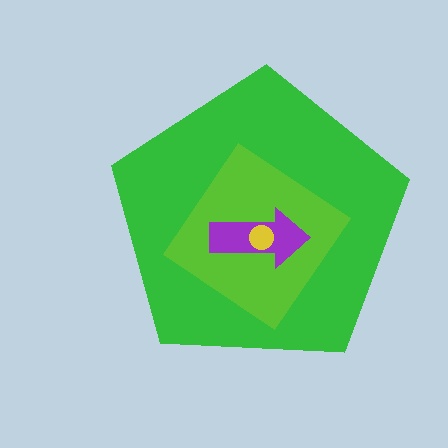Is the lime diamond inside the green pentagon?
Yes.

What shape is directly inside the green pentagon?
The lime diamond.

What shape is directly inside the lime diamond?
The purple arrow.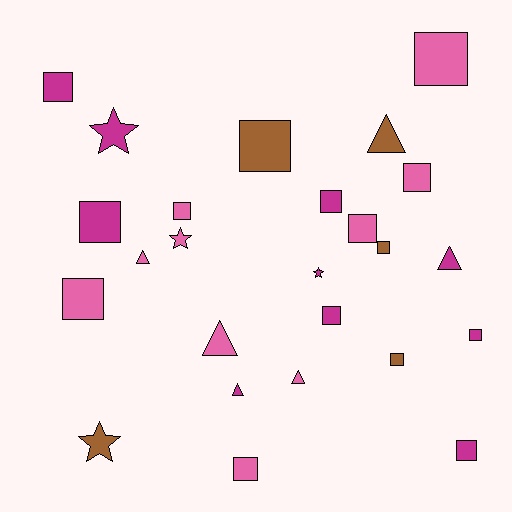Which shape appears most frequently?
Square, with 15 objects.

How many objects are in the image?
There are 25 objects.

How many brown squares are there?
There are 3 brown squares.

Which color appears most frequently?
Magenta, with 10 objects.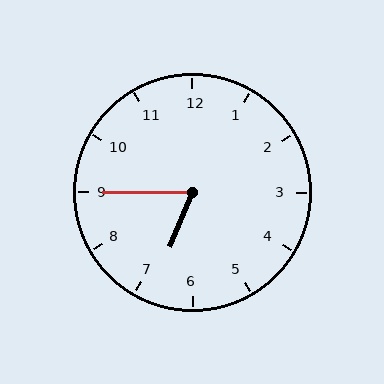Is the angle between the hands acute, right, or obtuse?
It is acute.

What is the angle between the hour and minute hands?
Approximately 68 degrees.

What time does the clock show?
6:45.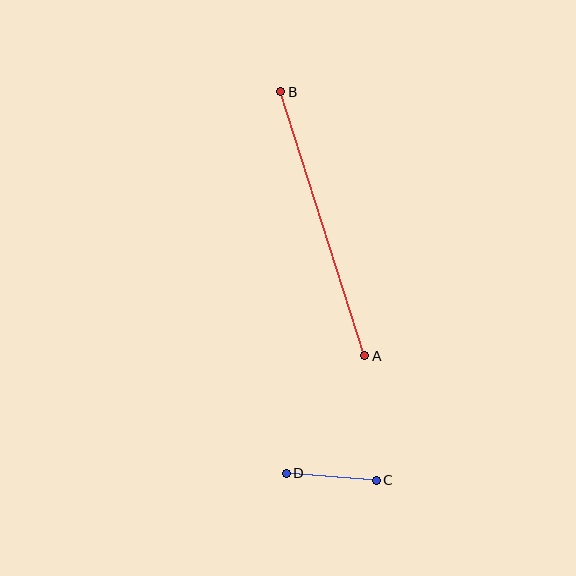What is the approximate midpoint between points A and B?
The midpoint is at approximately (323, 224) pixels.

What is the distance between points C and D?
The distance is approximately 90 pixels.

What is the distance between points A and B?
The distance is approximately 277 pixels.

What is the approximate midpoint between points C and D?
The midpoint is at approximately (331, 477) pixels.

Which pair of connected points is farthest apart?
Points A and B are farthest apart.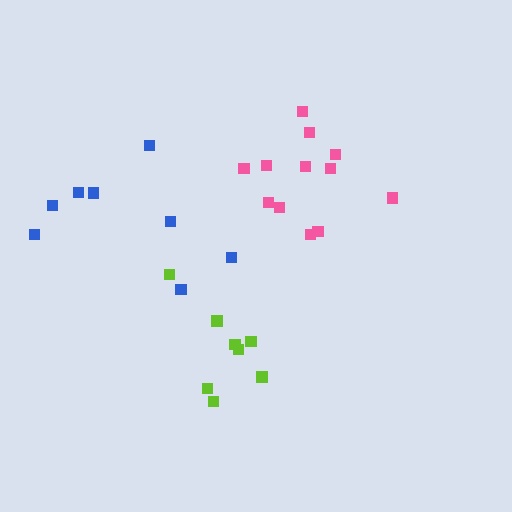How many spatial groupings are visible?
There are 3 spatial groupings.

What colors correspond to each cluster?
The clusters are colored: lime, pink, blue.